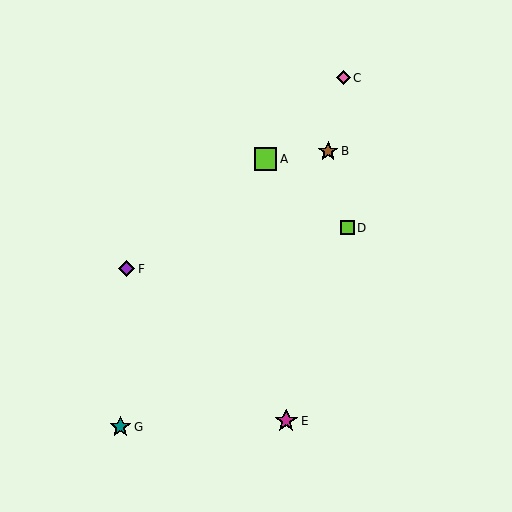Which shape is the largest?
The magenta star (labeled E) is the largest.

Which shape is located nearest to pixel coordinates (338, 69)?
The pink diamond (labeled C) at (344, 78) is nearest to that location.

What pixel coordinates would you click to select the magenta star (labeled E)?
Click at (286, 421) to select the magenta star E.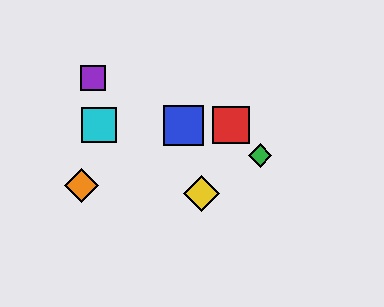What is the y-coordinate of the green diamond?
The green diamond is at y≈156.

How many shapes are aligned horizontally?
3 shapes (the red square, the blue square, the cyan square) are aligned horizontally.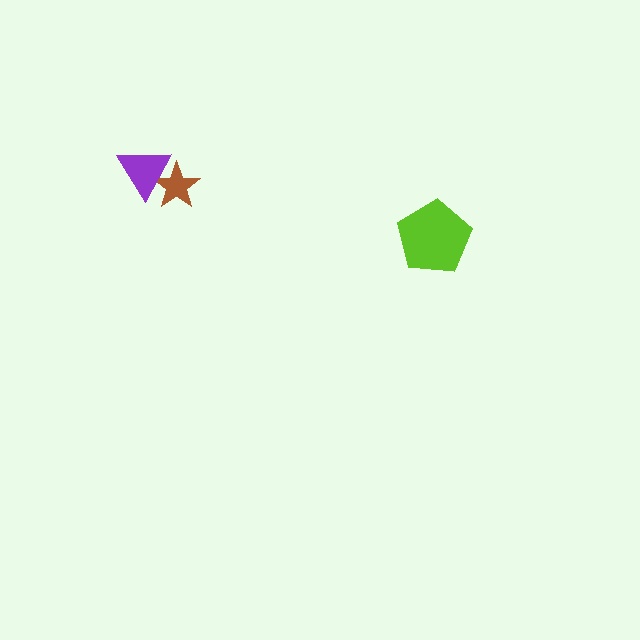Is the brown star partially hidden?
Yes, it is partially covered by another shape.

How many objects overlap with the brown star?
1 object overlaps with the brown star.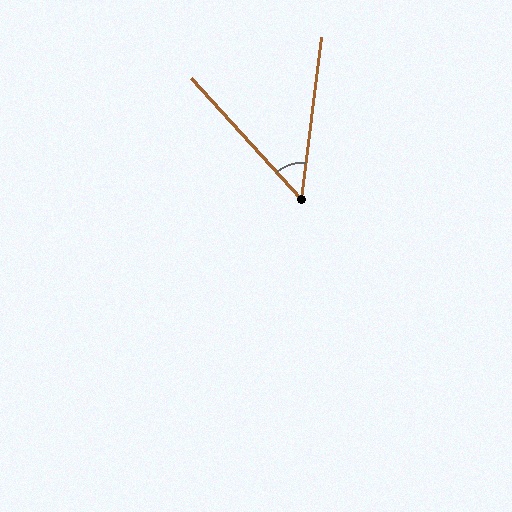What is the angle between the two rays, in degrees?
Approximately 49 degrees.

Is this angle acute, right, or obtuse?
It is acute.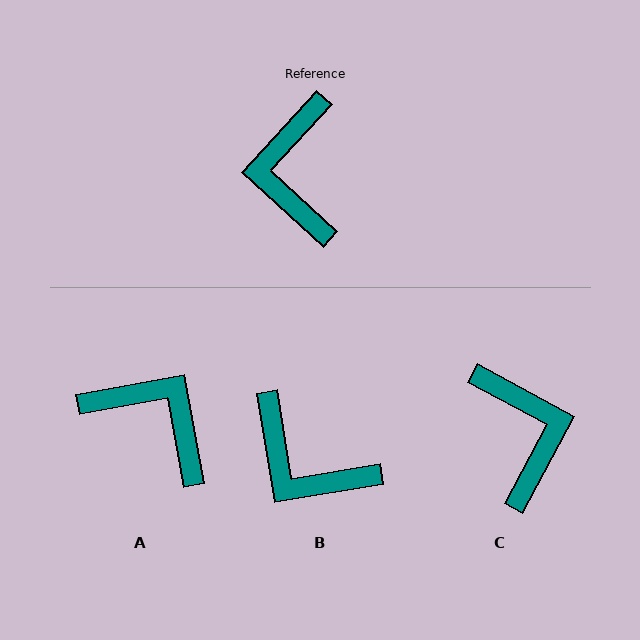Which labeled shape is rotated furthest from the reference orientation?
C, about 166 degrees away.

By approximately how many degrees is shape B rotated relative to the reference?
Approximately 52 degrees counter-clockwise.